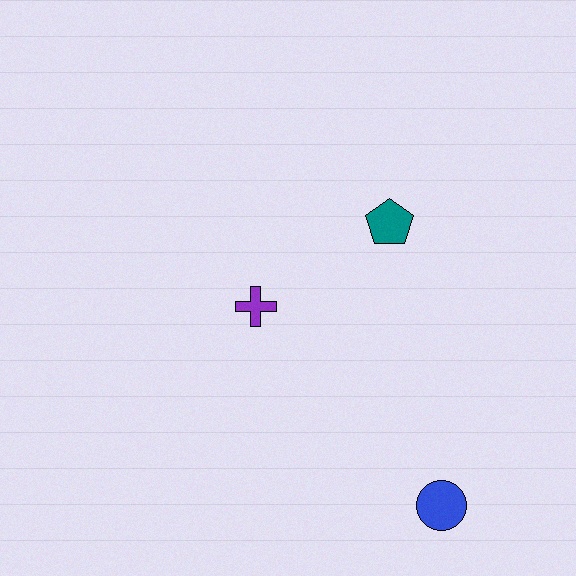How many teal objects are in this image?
There is 1 teal object.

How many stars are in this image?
There are no stars.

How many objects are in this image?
There are 3 objects.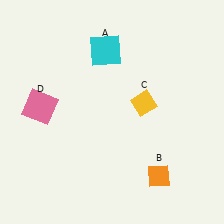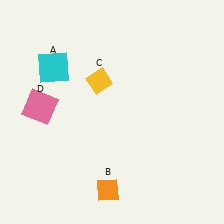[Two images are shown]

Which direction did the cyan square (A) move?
The cyan square (A) moved left.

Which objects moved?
The objects that moved are: the cyan square (A), the orange diamond (B), the yellow diamond (C).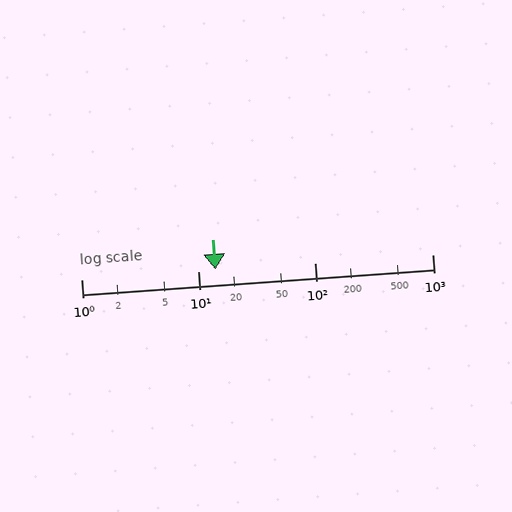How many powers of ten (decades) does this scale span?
The scale spans 3 decades, from 1 to 1000.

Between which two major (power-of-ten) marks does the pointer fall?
The pointer is between 10 and 100.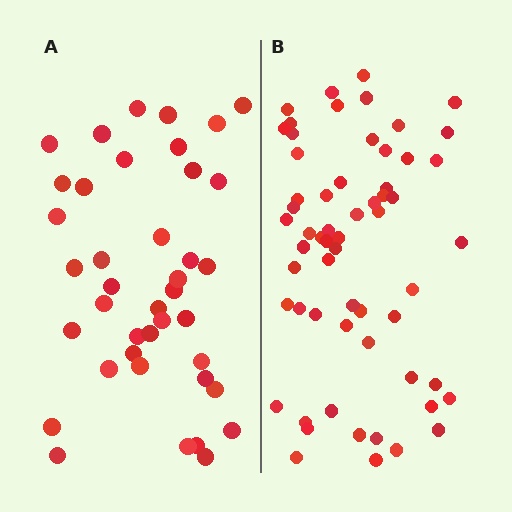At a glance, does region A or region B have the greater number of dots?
Region B (the right region) has more dots.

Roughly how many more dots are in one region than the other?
Region B has approximately 20 more dots than region A.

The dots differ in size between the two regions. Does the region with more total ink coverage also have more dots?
No. Region A has more total ink coverage because its dots are larger, but region B actually contains more individual dots. Total area can be misleading — the number of items is what matters here.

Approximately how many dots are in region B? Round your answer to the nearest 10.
About 60 dots.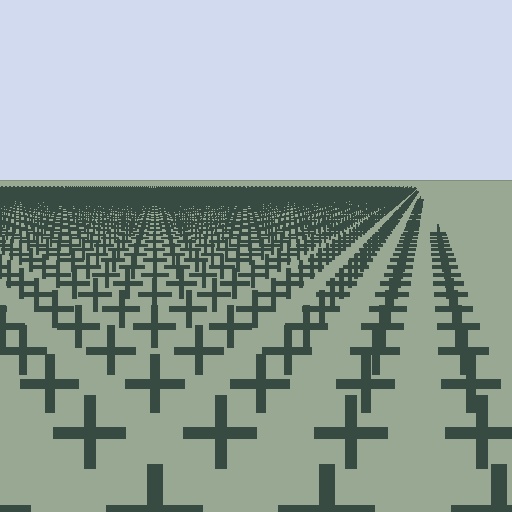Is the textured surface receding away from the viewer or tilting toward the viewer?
The surface is receding away from the viewer. Texture elements get smaller and denser toward the top.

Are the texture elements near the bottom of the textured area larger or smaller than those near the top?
Larger. Near the bottom, elements are closer to the viewer and appear at a bigger on-screen size.